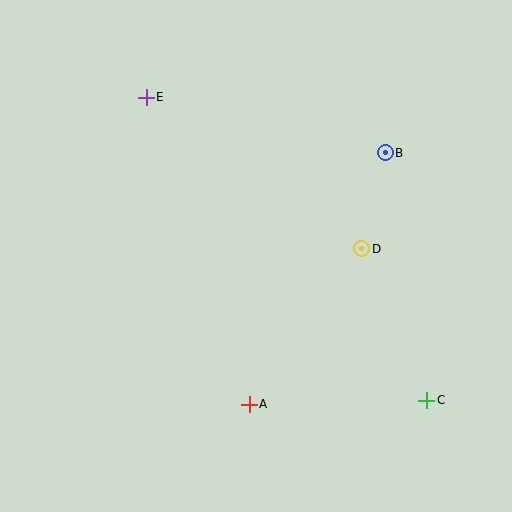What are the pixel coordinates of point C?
Point C is at (427, 400).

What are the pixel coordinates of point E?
Point E is at (146, 97).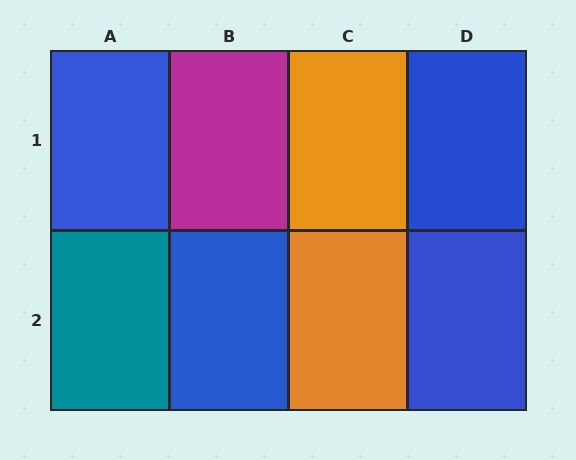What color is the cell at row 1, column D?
Blue.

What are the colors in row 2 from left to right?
Teal, blue, orange, blue.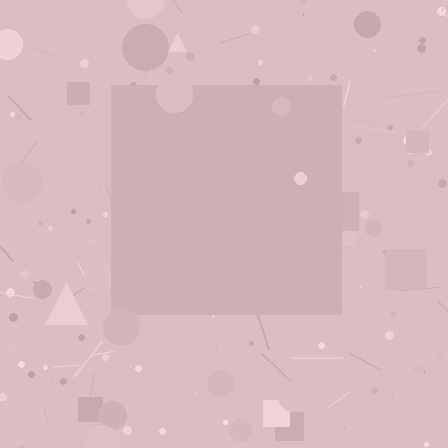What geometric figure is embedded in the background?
A square is embedded in the background.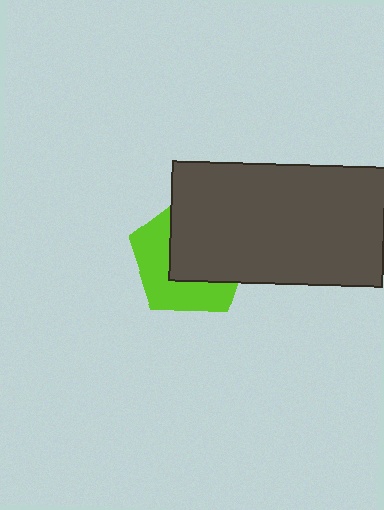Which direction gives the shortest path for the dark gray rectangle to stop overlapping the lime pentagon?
Moving toward the upper-right gives the shortest separation.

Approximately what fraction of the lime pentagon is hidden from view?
Roughly 54% of the lime pentagon is hidden behind the dark gray rectangle.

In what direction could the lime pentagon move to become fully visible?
The lime pentagon could move toward the lower-left. That would shift it out from behind the dark gray rectangle entirely.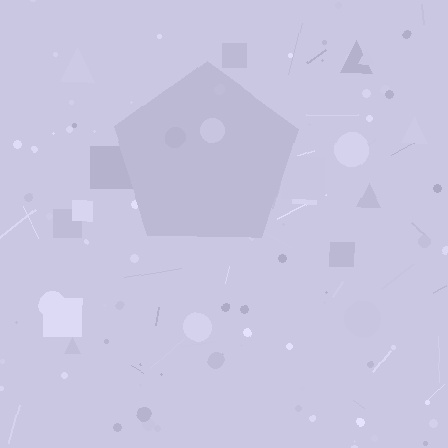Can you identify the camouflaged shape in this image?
The camouflaged shape is a pentagon.